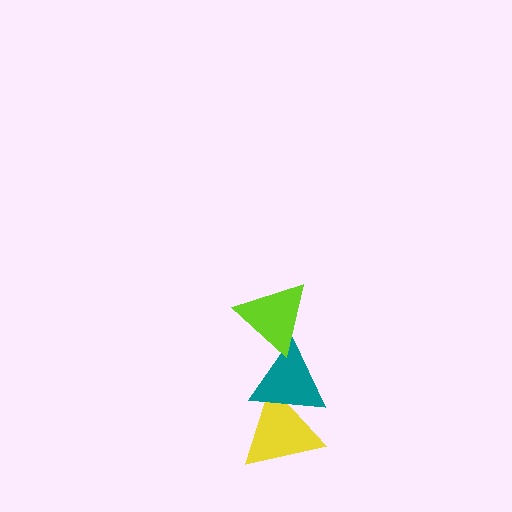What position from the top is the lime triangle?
The lime triangle is 1st from the top.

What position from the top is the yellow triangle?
The yellow triangle is 3rd from the top.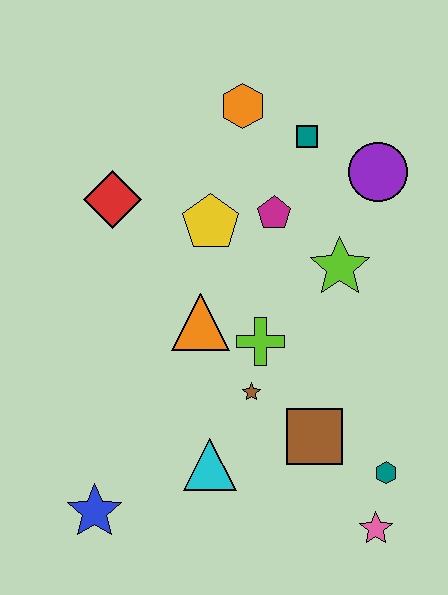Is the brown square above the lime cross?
No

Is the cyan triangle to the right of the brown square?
No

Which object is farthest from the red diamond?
The pink star is farthest from the red diamond.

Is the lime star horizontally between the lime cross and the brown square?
No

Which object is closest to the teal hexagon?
The pink star is closest to the teal hexagon.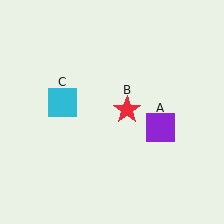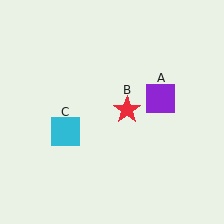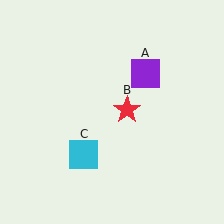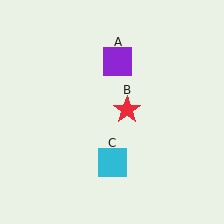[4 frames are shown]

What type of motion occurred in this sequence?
The purple square (object A), cyan square (object C) rotated counterclockwise around the center of the scene.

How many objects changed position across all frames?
2 objects changed position: purple square (object A), cyan square (object C).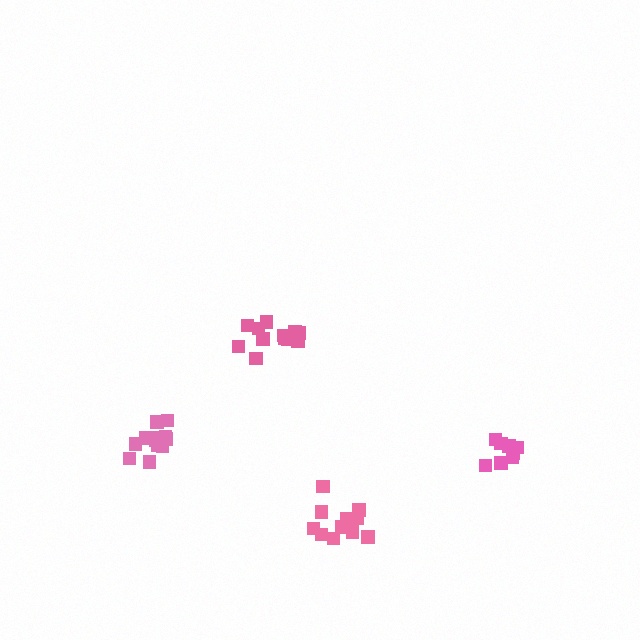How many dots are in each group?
Group 1: 14 dots, Group 2: 9 dots, Group 3: 12 dots, Group 4: 11 dots (46 total).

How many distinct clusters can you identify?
There are 4 distinct clusters.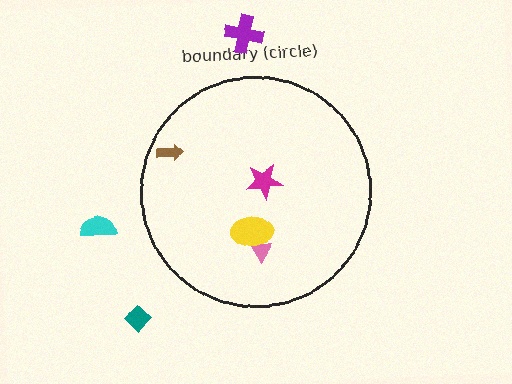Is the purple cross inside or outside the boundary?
Outside.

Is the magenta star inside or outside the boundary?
Inside.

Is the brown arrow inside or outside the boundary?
Inside.